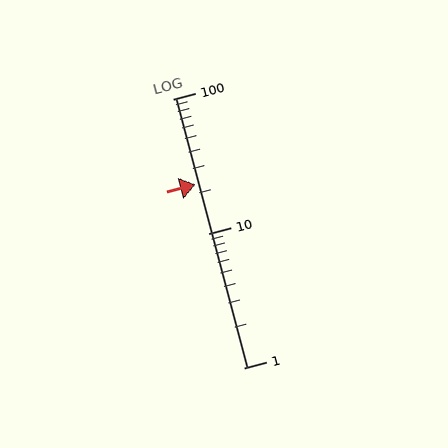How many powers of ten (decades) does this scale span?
The scale spans 2 decades, from 1 to 100.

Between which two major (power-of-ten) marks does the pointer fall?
The pointer is between 10 and 100.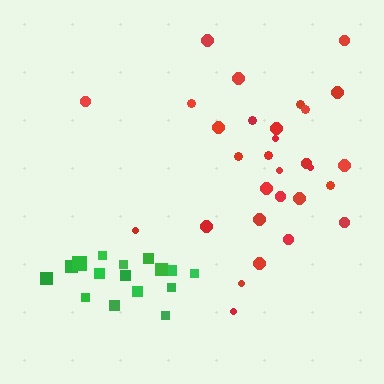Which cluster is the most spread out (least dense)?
Red.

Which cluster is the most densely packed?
Green.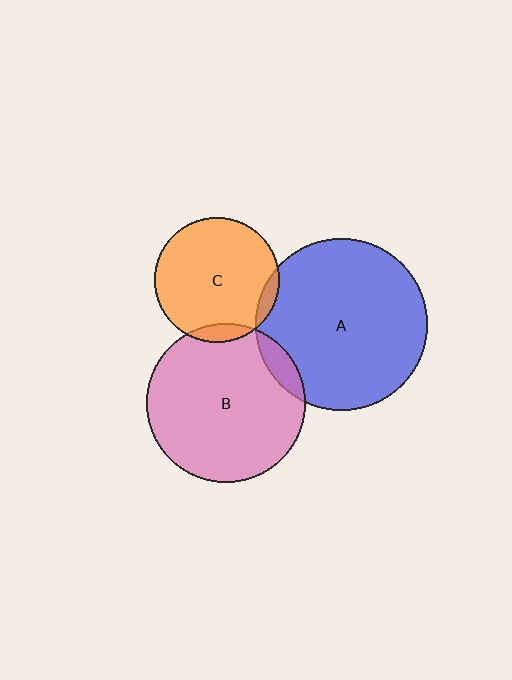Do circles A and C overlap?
Yes.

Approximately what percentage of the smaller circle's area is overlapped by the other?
Approximately 5%.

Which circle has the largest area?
Circle A (blue).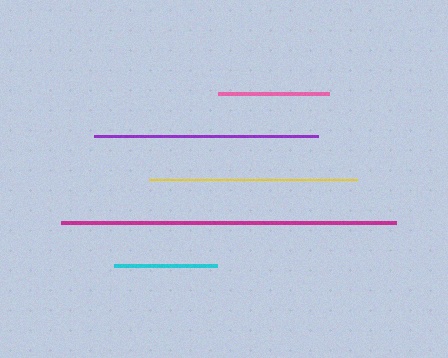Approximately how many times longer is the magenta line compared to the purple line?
The magenta line is approximately 1.5 times the length of the purple line.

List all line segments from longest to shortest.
From longest to shortest: magenta, purple, yellow, pink, cyan.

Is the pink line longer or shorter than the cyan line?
The pink line is longer than the cyan line.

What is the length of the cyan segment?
The cyan segment is approximately 103 pixels long.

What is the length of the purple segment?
The purple segment is approximately 223 pixels long.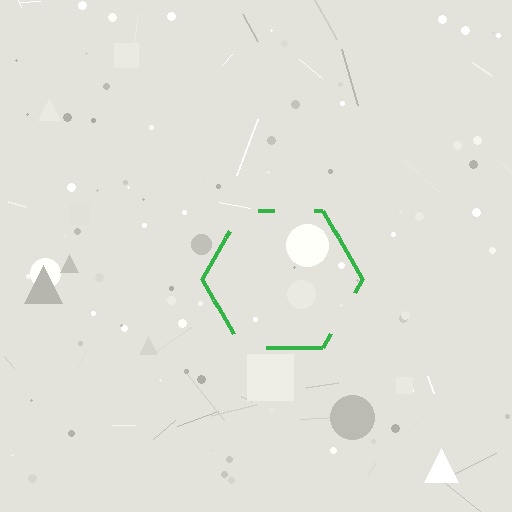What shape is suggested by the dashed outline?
The dashed outline suggests a hexagon.